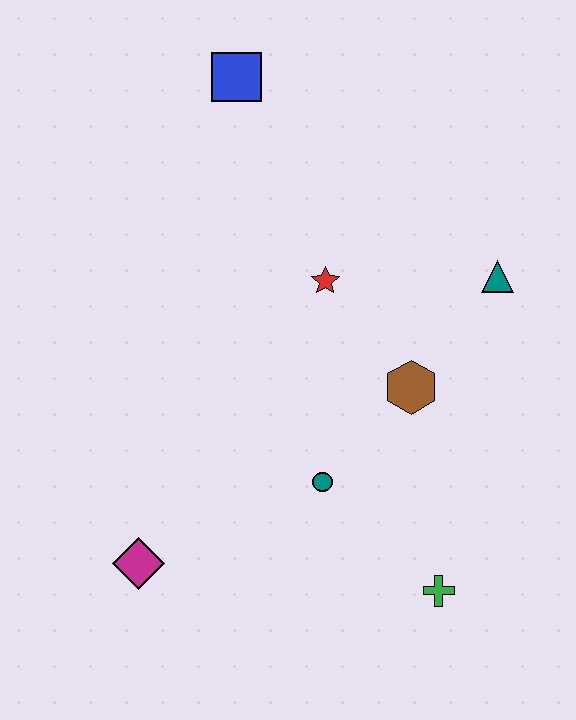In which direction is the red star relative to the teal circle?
The red star is above the teal circle.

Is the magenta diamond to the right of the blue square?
No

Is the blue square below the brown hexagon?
No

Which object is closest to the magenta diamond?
The teal circle is closest to the magenta diamond.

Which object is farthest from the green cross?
The blue square is farthest from the green cross.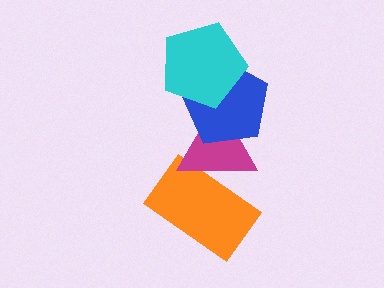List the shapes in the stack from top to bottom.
From top to bottom: the cyan pentagon, the blue pentagon, the magenta triangle, the orange rectangle.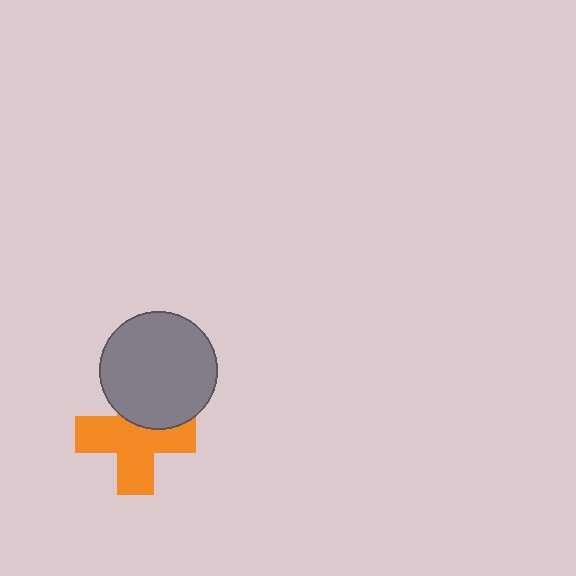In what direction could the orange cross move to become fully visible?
The orange cross could move down. That would shift it out from behind the gray circle entirely.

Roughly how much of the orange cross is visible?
Most of it is visible (roughly 70%).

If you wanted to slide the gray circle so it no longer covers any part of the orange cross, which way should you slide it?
Slide it up — that is the most direct way to separate the two shapes.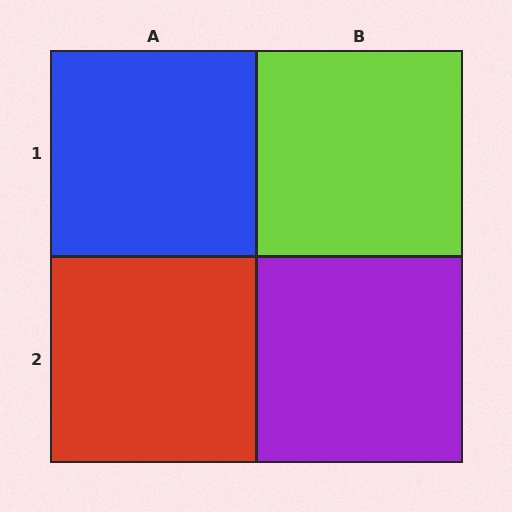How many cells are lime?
1 cell is lime.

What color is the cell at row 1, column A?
Blue.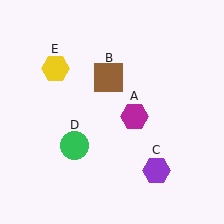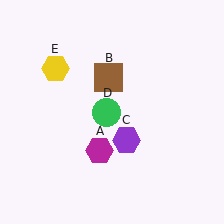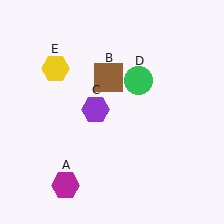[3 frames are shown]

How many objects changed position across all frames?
3 objects changed position: magenta hexagon (object A), purple hexagon (object C), green circle (object D).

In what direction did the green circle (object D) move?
The green circle (object D) moved up and to the right.